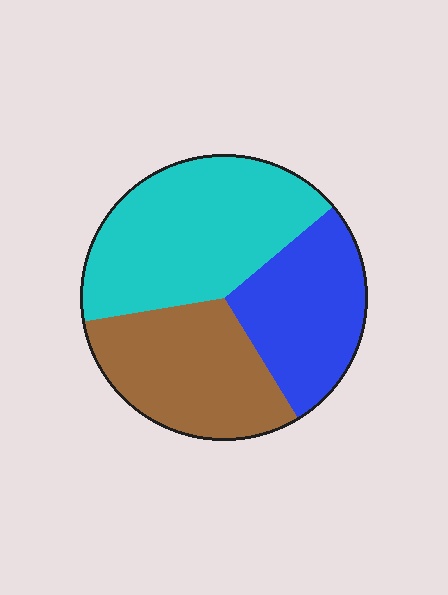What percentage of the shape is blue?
Blue covers around 25% of the shape.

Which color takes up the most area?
Cyan, at roughly 40%.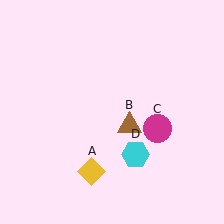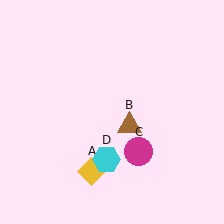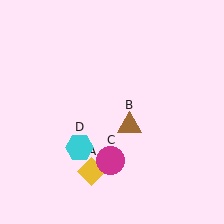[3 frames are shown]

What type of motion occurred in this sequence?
The magenta circle (object C), cyan hexagon (object D) rotated clockwise around the center of the scene.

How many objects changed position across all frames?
2 objects changed position: magenta circle (object C), cyan hexagon (object D).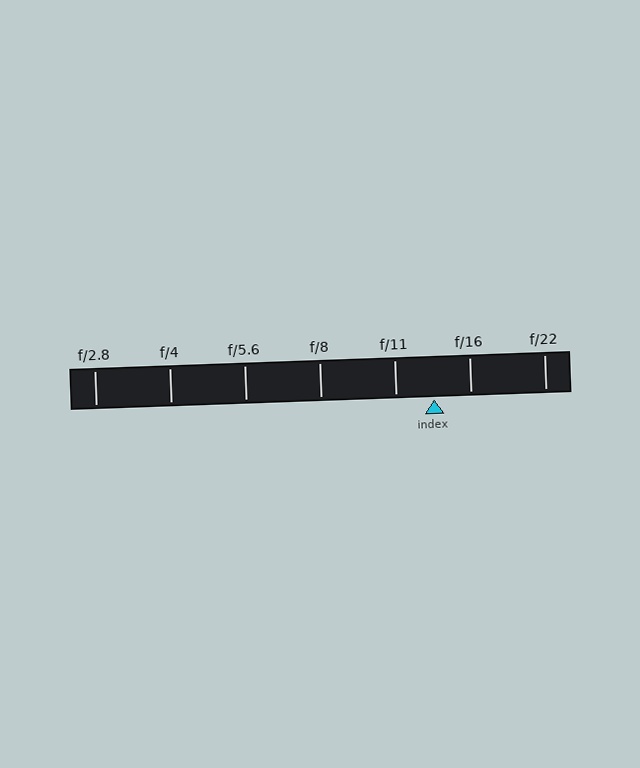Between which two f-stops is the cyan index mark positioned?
The index mark is between f/11 and f/16.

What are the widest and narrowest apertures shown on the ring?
The widest aperture shown is f/2.8 and the narrowest is f/22.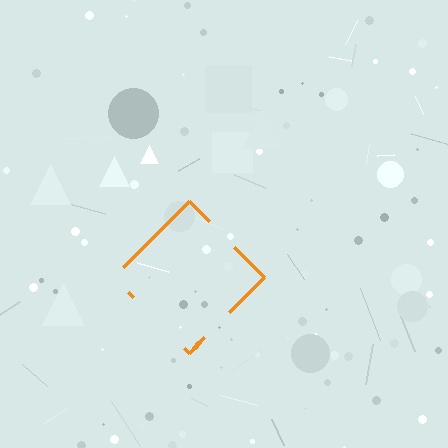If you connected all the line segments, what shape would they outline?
They would outline a diamond.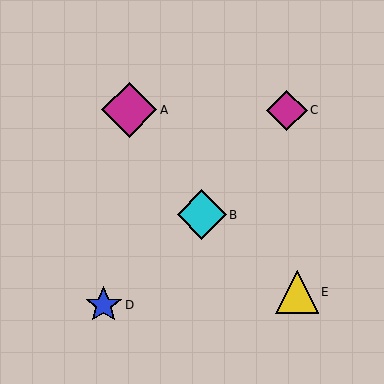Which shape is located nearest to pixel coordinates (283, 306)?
The yellow triangle (labeled E) at (297, 292) is nearest to that location.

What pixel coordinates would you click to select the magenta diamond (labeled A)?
Click at (129, 110) to select the magenta diamond A.